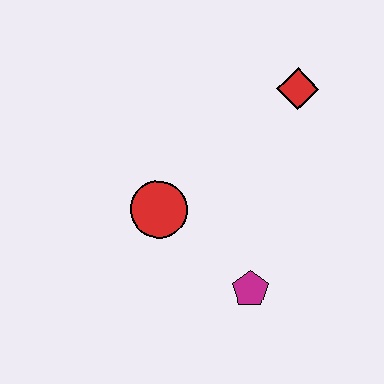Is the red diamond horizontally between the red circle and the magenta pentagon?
No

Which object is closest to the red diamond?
The red circle is closest to the red diamond.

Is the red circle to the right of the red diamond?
No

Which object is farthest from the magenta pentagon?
The red diamond is farthest from the magenta pentagon.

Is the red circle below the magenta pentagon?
No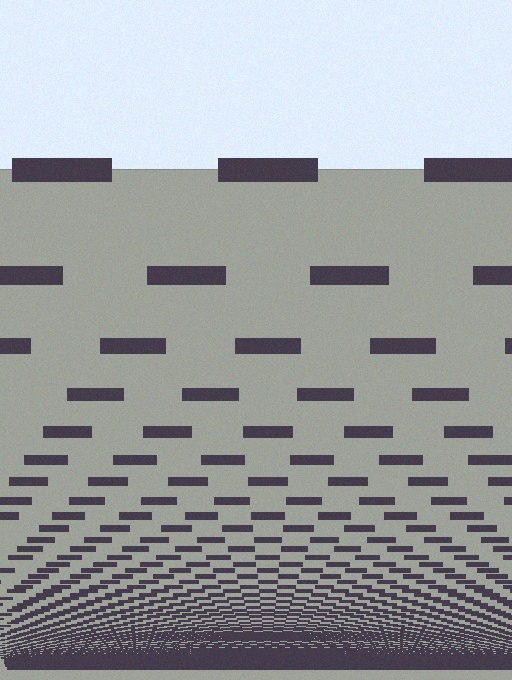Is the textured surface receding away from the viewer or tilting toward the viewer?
The surface appears to tilt toward the viewer. Texture elements get larger and sparser toward the top.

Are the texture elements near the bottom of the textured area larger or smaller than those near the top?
Smaller. The gradient is inverted — elements near the bottom are smaller and denser.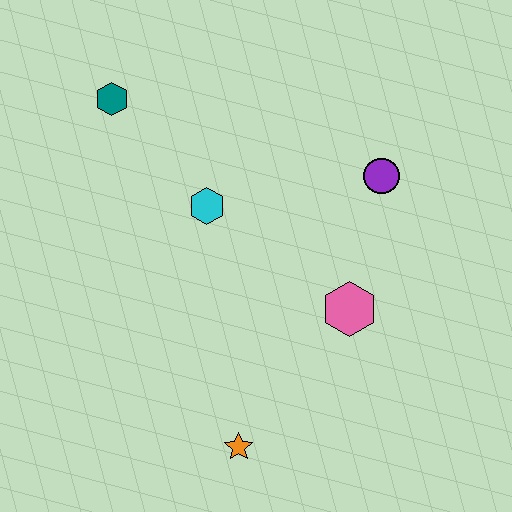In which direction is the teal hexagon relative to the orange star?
The teal hexagon is above the orange star.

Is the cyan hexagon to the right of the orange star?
No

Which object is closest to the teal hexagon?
The cyan hexagon is closest to the teal hexagon.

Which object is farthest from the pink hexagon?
The teal hexagon is farthest from the pink hexagon.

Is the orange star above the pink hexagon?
No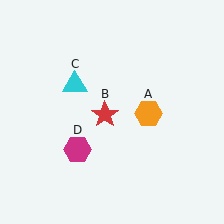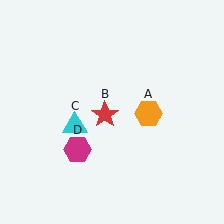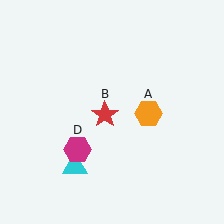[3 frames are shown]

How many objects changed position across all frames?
1 object changed position: cyan triangle (object C).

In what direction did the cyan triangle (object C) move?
The cyan triangle (object C) moved down.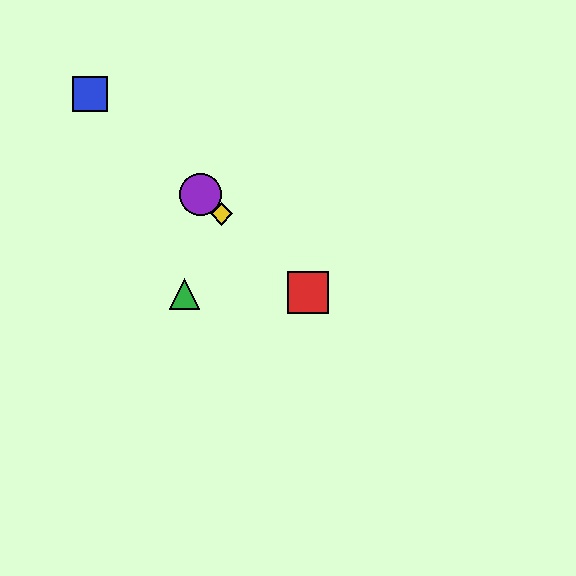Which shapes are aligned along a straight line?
The red square, the blue square, the yellow diamond, the purple circle are aligned along a straight line.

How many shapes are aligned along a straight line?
4 shapes (the red square, the blue square, the yellow diamond, the purple circle) are aligned along a straight line.